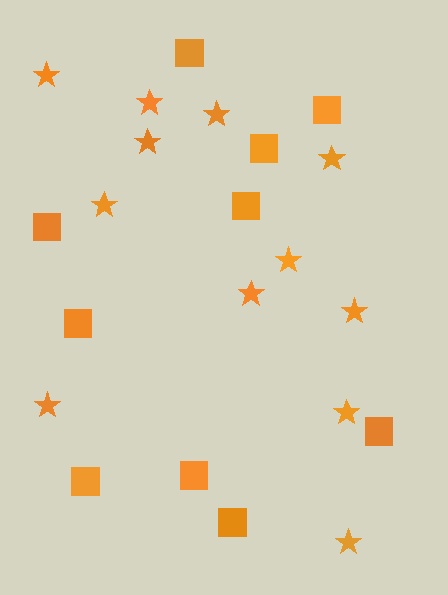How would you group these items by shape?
There are 2 groups: one group of stars (12) and one group of squares (10).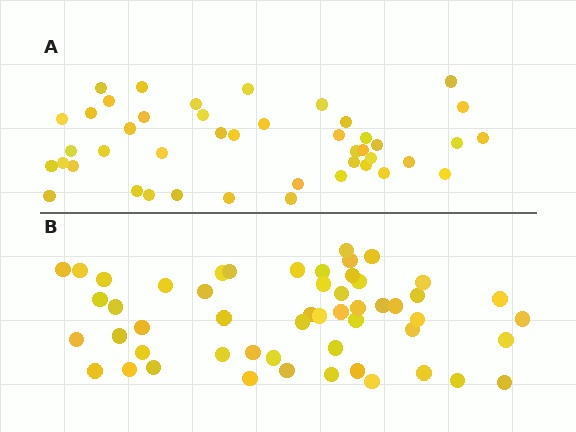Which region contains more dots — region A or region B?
Region B (the bottom region) has more dots.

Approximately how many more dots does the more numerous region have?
Region B has roughly 8 or so more dots than region A.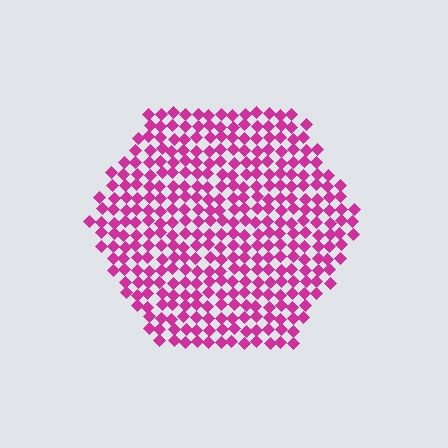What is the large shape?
The large shape is a hexagon.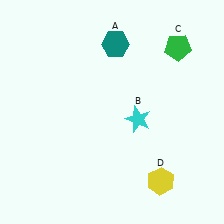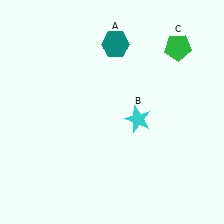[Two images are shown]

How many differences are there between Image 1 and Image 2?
There is 1 difference between the two images.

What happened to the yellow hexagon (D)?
The yellow hexagon (D) was removed in Image 2. It was in the bottom-right area of Image 1.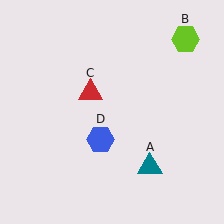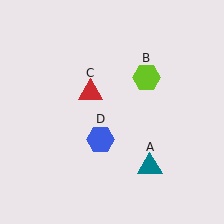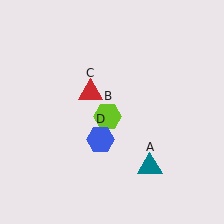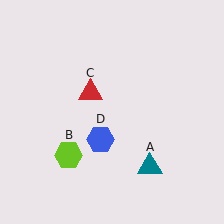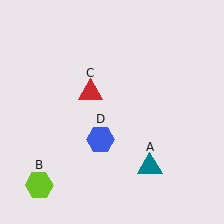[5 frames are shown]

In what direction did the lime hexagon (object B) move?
The lime hexagon (object B) moved down and to the left.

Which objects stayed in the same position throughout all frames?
Teal triangle (object A) and red triangle (object C) and blue hexagon (object D) remained stationary.